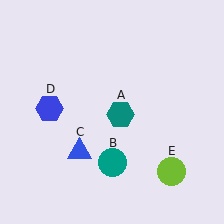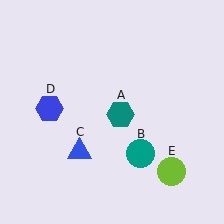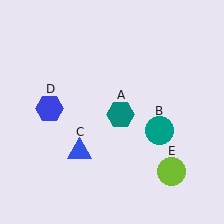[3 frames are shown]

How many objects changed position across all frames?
1 object changed position: teal circle (object B).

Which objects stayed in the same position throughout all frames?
Teal hexagon (object A) and blue triangle (object C) and blue hexagon (object D) and lime circle (object E) remained stationary.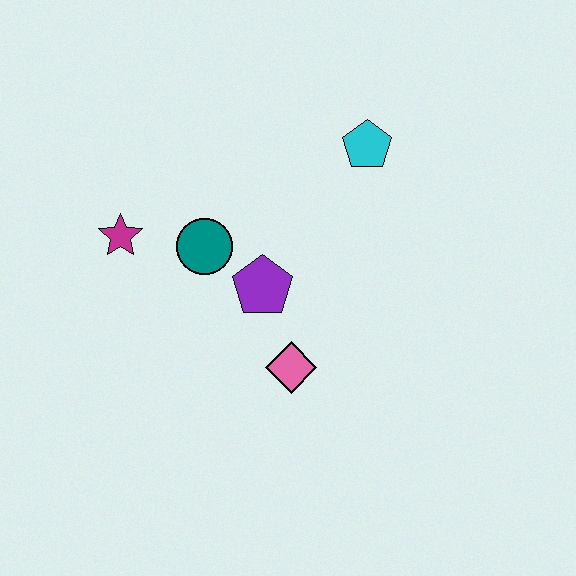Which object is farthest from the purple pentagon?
The cyan pentagon is farthest from the purple pentagon.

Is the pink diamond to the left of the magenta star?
No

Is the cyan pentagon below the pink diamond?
No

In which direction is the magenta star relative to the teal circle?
The magenta star is to the left of the teal circle.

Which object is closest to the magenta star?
The teal circle is closest to the magenta star.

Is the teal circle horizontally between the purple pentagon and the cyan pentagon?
No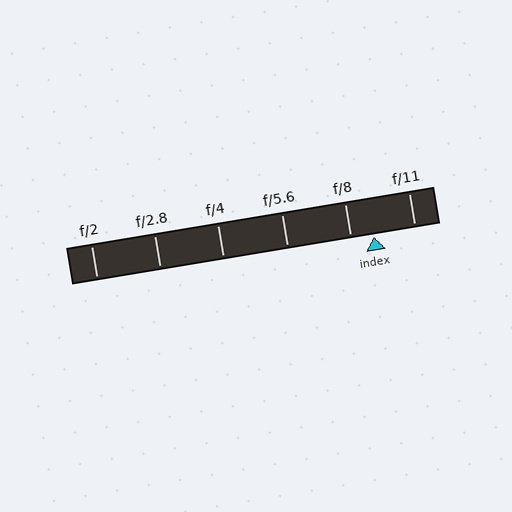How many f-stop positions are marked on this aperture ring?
There are 6 f-stop positions marked.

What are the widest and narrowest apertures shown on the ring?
The widest aperture shown is f/2 and the narrowest is f/11.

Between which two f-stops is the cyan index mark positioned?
The index mark is between f/8 and f/11.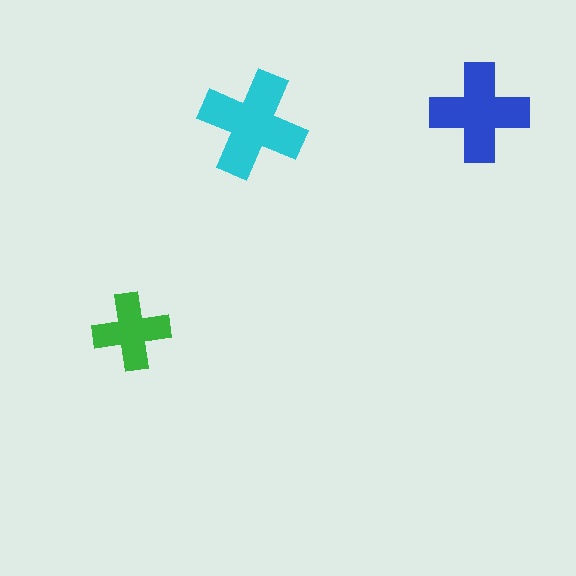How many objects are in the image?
There are 3 objects in the image.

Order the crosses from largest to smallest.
the cyan one, the blue one, the green one.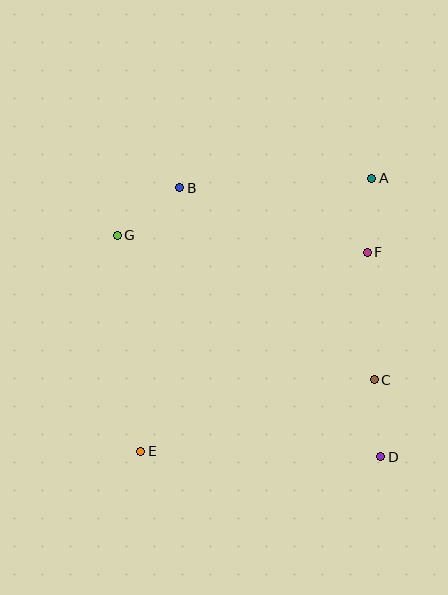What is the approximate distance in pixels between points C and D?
The distance between C and D is approximately 78 pixels.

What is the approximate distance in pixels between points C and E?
The distance between C and E is approximately 244 pixels.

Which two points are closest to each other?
Points A and F are closest to each other.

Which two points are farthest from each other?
Points A and E are farthest from each other.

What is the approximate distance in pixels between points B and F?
The distance between B and F is approximately 198 pixels.